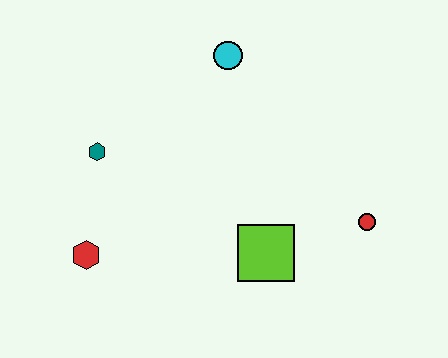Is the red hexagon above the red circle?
No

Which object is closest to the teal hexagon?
The red hexagon is closest to the teal hexagon.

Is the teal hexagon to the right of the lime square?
No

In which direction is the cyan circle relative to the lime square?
The cyan circle is above the lime square.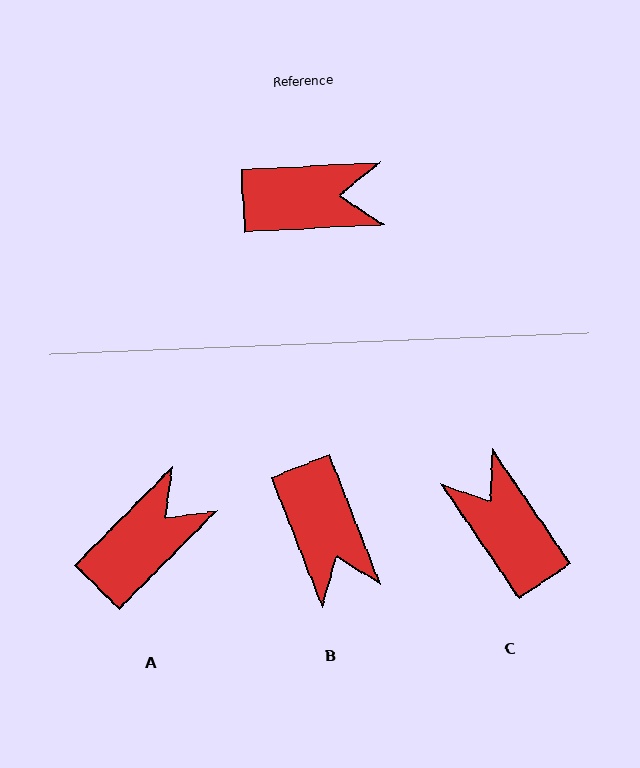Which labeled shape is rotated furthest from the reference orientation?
C, about 121 degrees away.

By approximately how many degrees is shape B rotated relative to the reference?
Approximately 71 degrees clockwise.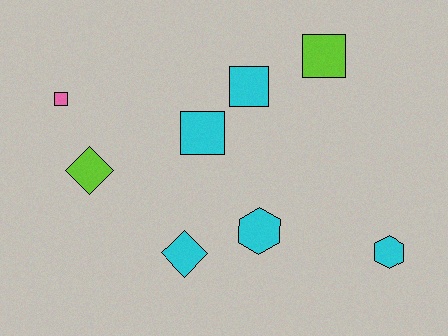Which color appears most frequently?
Cyan, with 5 objects.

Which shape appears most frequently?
Square, with 4 objects.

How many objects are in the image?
There are 8 objects.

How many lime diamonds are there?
There is 1 lime diamond.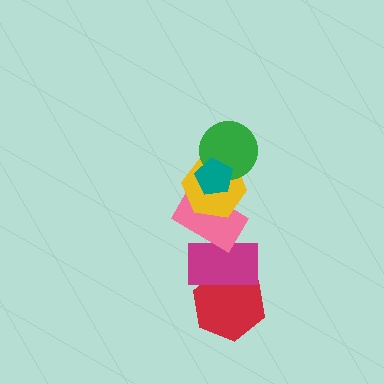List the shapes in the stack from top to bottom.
From top to bottom: the teal pentagon, the green circle, the yellow hexagon, the pink rectangle, the magenta rectangle, the red hexagon.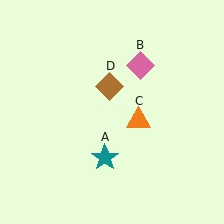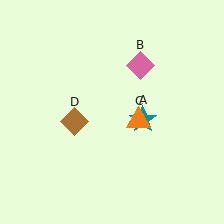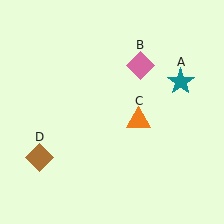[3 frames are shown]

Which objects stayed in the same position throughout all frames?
Pink diamond (object B) and orange triangle (object C) remained stationary.